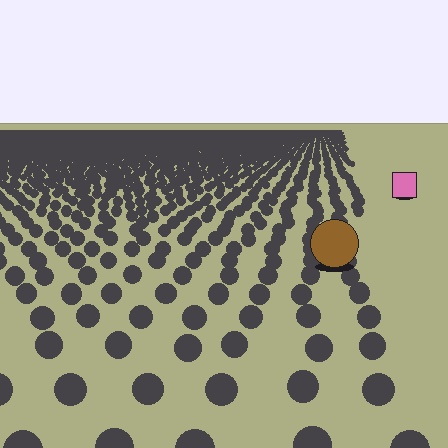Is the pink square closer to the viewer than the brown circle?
No. The brown circle is closer — you can tell from the texture gradient: the ground texture is coarser near it.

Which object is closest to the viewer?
The brown circle is closest. The texture marks near it are larger and more spread out.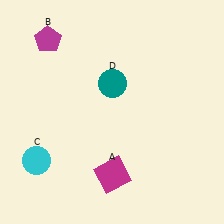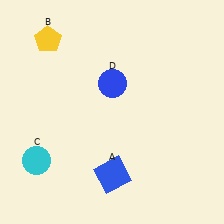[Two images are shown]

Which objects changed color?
A changed from magenta to blue. B changed from magenta to yellow. D changed from teal to blue.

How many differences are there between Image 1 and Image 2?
There are 3 differences between the two images.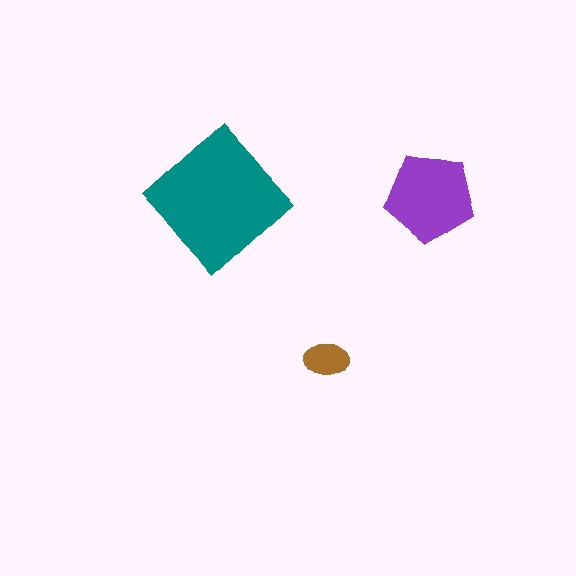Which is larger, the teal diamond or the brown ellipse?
The teal diamond.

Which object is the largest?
The teal diamond.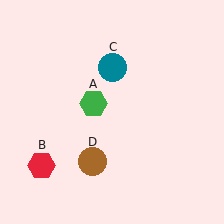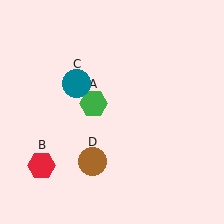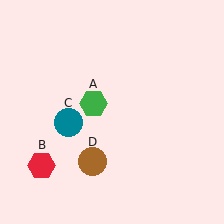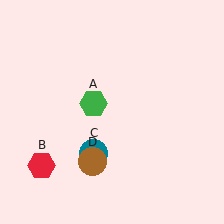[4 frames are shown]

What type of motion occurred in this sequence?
The teal circle (object C) rotated counterclockwise around the center of the scene.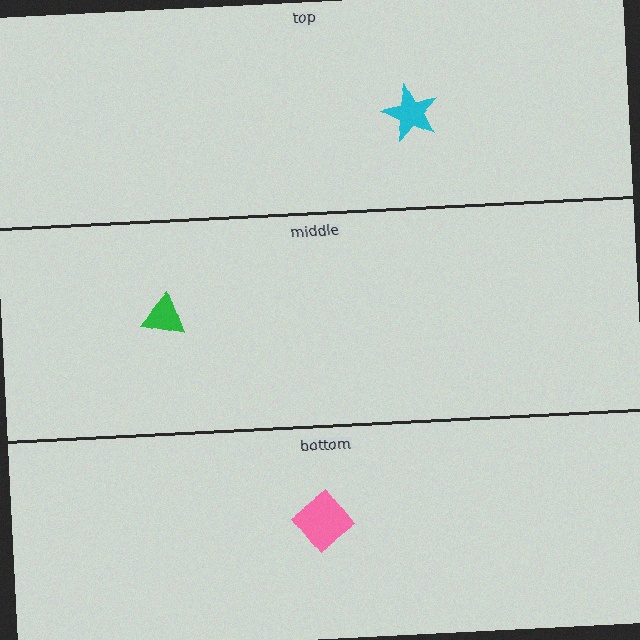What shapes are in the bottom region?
The pink diamond.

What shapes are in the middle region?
The green triangle.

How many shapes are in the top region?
1.